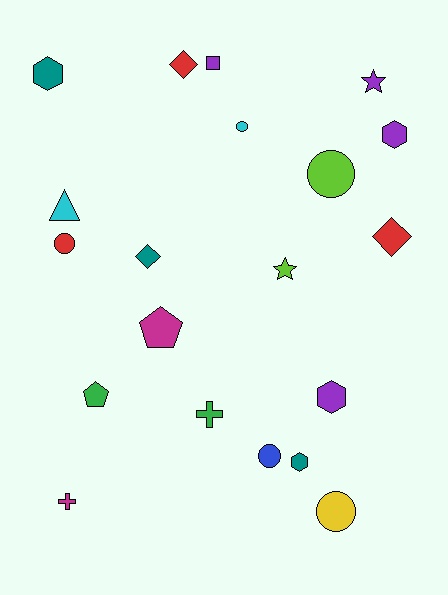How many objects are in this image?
There are 20 objects.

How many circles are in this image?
There are 5 circles.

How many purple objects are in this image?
There are 4 purple objects.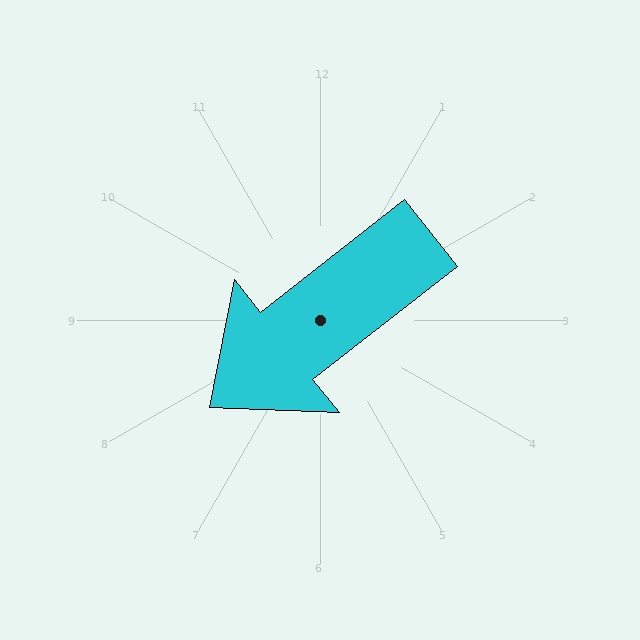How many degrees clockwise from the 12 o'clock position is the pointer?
Approximately 232 degrees.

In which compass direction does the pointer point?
Southwest.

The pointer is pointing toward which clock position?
Roughly 8 o'clock.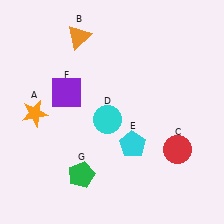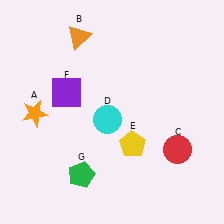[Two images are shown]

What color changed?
The pentagon (E) changed from cyan in Image 1 to yellow in Image 2.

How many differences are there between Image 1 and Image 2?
There is 1 difference between the two images.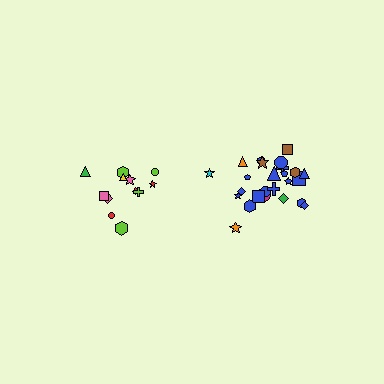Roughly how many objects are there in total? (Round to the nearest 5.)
Roughly 35 objects in total.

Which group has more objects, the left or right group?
The right group.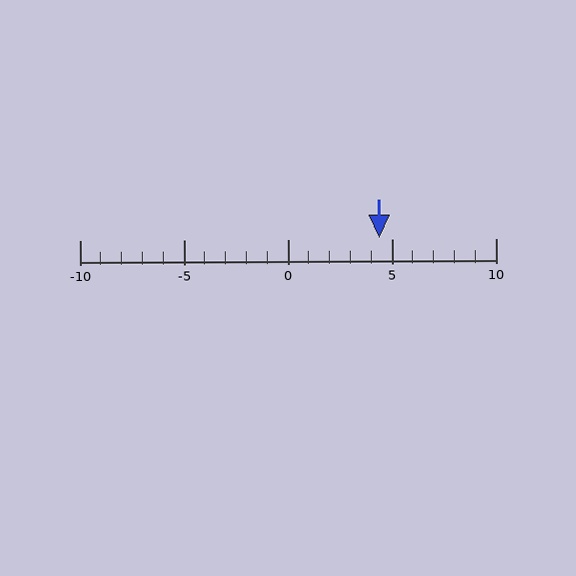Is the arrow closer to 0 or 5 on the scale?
The arrow is closer to 5.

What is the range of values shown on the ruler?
The ruler shows values from -10 to 10.